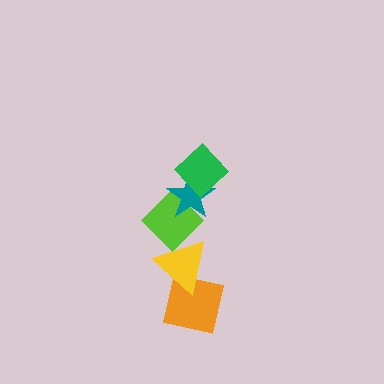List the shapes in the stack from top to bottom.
From top to bottom: the green diamond, the teal star, the lime diamond, the yellow triangle, the orange square.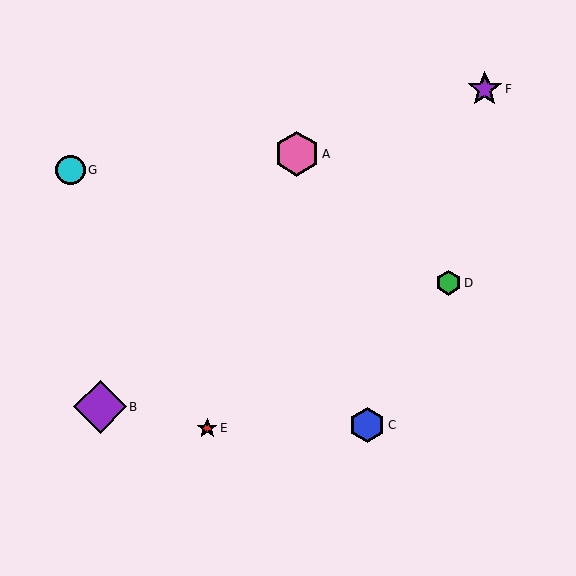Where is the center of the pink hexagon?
The center of the pink hexagon is at (297, 154).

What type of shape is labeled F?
Shape F is a purple star.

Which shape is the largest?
The purple diamond (labeled B) is the largest.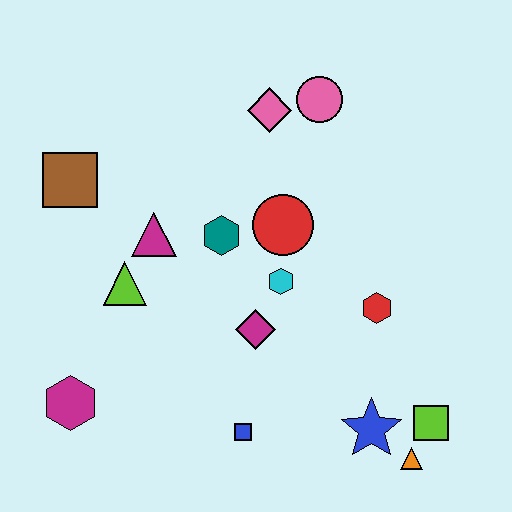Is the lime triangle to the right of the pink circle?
No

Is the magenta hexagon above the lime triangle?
No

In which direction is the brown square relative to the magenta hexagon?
The brown square is above the magenta hexagon.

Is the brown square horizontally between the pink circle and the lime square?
No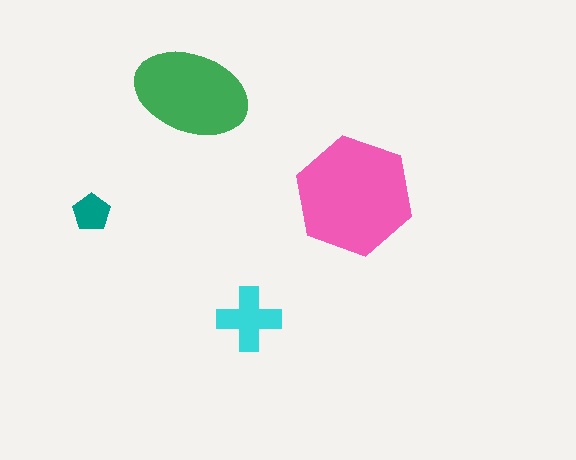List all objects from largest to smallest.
The pink hexagon, the green ellipse, the cyan cross, the teal pentagon.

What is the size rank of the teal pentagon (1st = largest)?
4th.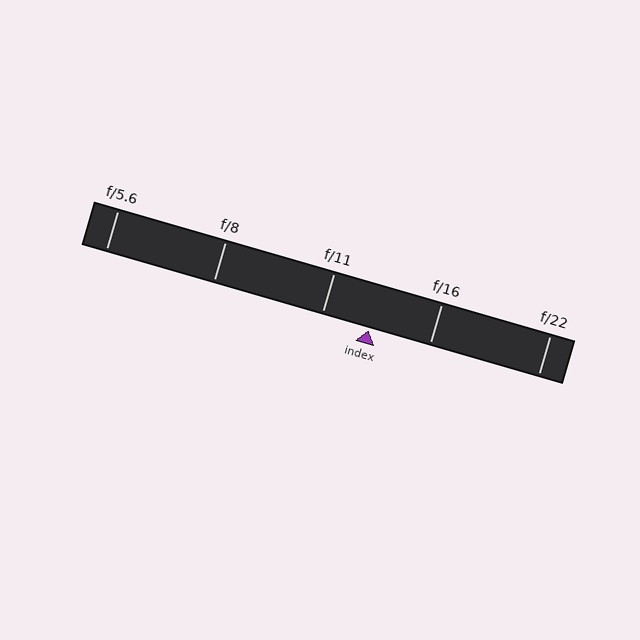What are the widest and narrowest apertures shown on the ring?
The widest aperture shown is f/5.6 and the narrowest is f/22.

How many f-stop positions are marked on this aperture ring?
There are 5 f-stop positions marked.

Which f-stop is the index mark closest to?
The index mark is closest to f/11.